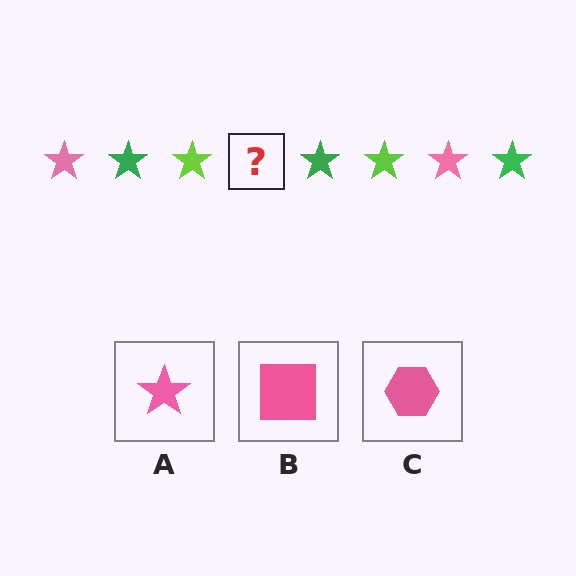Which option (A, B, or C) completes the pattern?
A.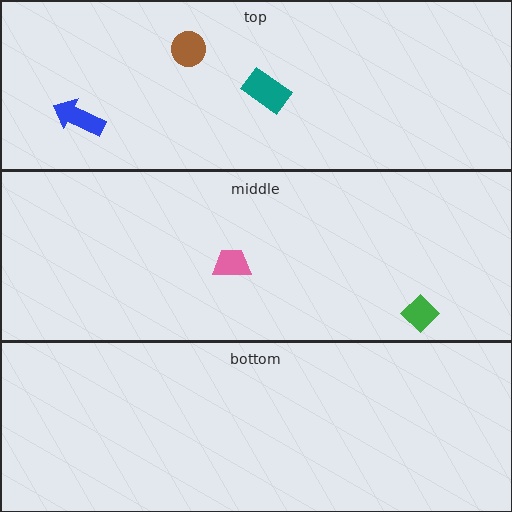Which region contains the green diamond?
The middle region.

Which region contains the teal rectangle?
The top region.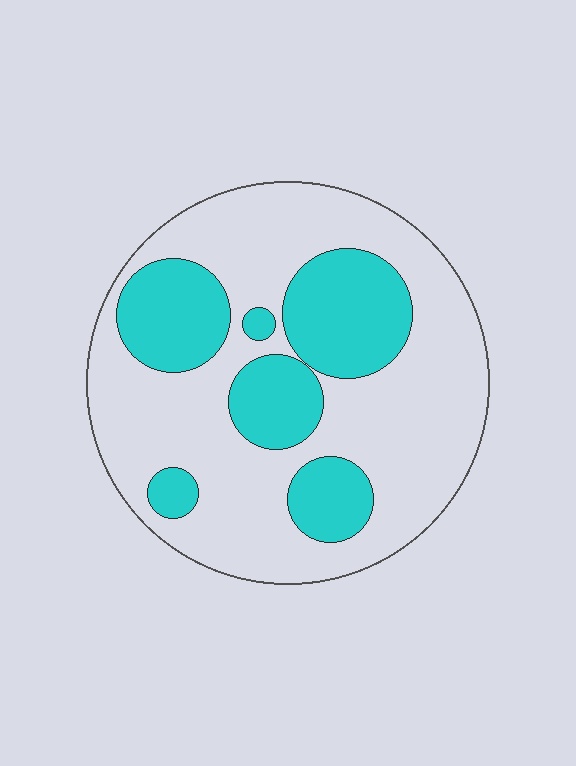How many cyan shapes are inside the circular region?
6.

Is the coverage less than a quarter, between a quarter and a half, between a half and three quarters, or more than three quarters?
Between a quarter and a half.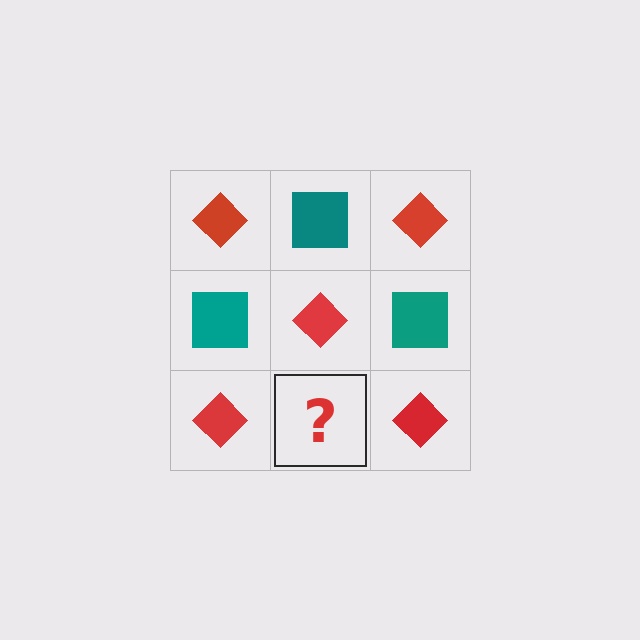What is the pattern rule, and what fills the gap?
The rule is that it alternates red diamond and teal square in a checkerboard pattern. The gap should be filled with a teal square.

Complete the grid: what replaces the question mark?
The question mark should be replaced with a teal square.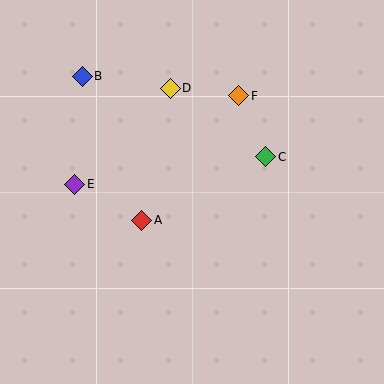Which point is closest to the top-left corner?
Point B is closest to the top-left corner.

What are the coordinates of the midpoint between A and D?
The midpoint between A and D is at (156, 154).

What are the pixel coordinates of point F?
Point F is at (239, 96).